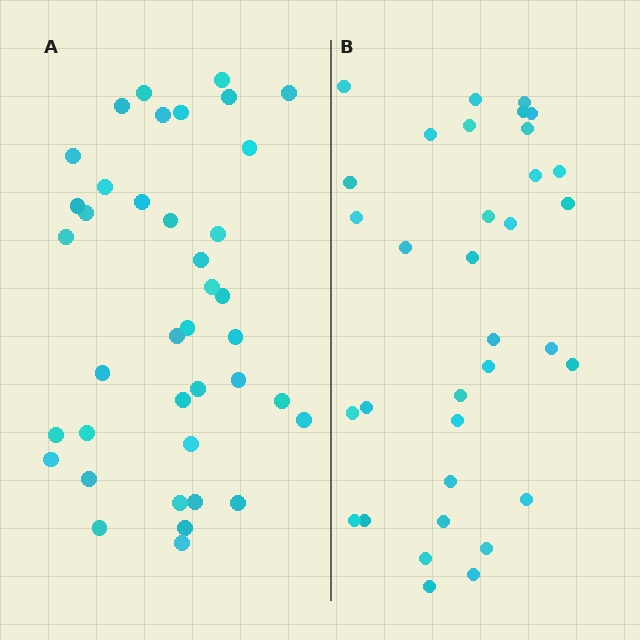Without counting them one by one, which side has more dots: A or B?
Region A (the left region) has more dots.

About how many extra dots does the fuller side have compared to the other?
Region A has about 5 more dots than region B.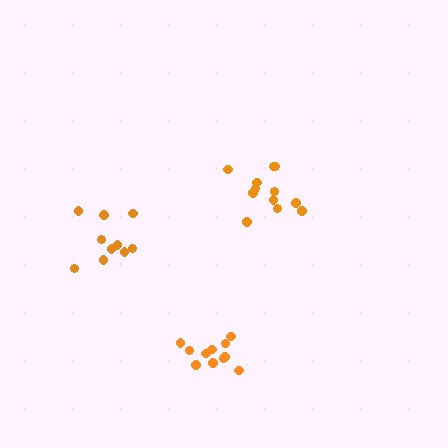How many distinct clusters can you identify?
There are 3 distinct clusters.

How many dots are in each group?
Group 1: 10 dots, Group 2: 12 dots, Group 3: 11 dots (33 total).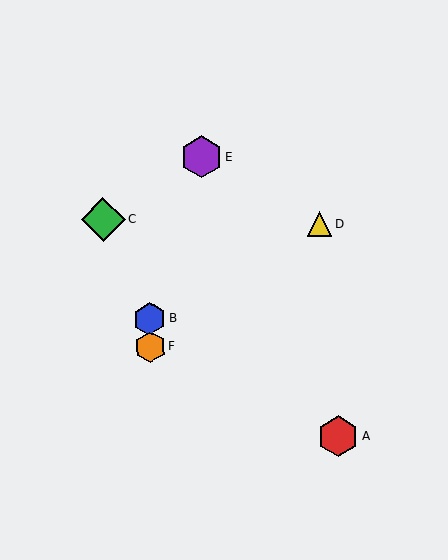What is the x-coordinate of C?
Object C is at x≈103.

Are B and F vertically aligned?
Yes, both are at x≈150.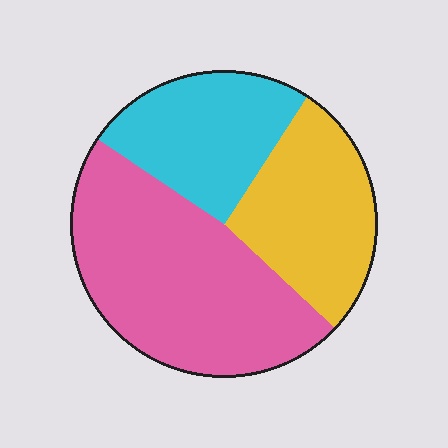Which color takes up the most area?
Pink, at roughly 45%.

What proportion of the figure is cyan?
Cyan covers about 25% of the figure.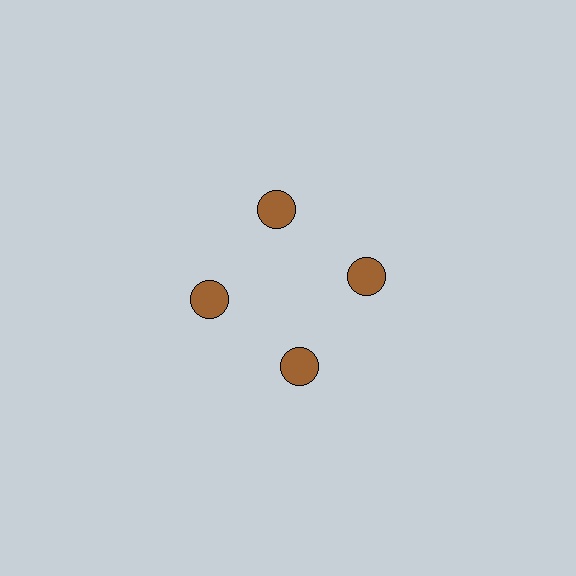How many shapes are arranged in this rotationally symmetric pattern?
There are 4 shapes, arranged in 4 groups of 1.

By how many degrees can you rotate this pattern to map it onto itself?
The pattern maps onto itself every 90 degrees of rotation.